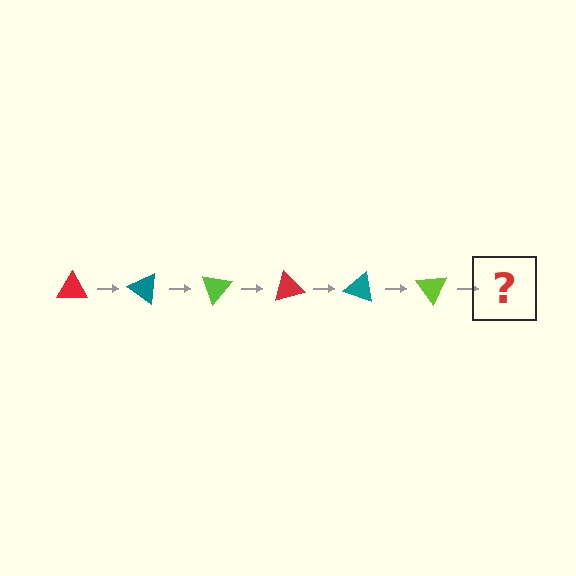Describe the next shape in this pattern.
It should be a red triangle, rotated 210 degrees from the start.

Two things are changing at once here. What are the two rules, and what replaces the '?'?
The two rules are that it rotates 35 degrees each step and the color cycles through red, teal, and lime. The '?' should be a red triangle, rotated 210 degrees from the start.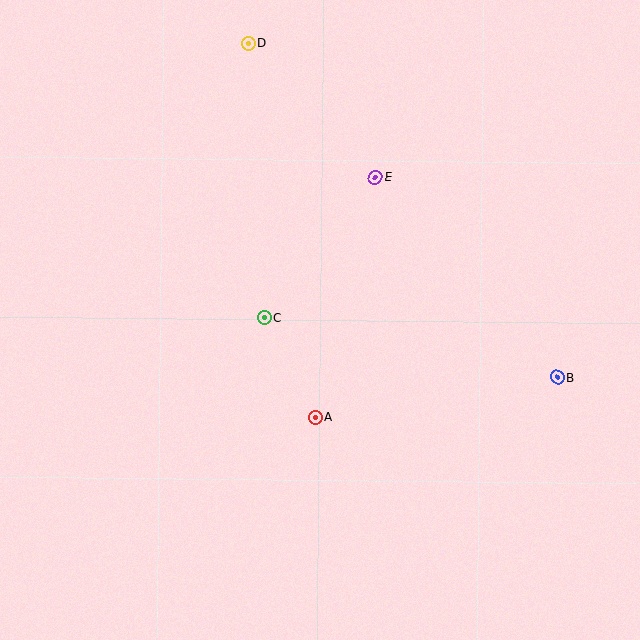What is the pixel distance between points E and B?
The distance between E and B is 271 pixels.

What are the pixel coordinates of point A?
Point A is at (315, 417).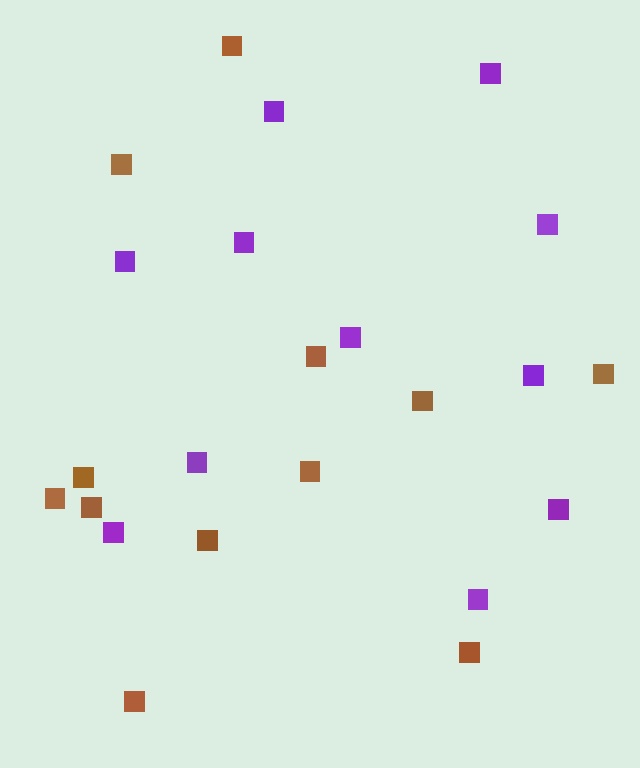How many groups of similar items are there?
There are 2 groups: one group of purple squares (11) and one group of brown squares (12).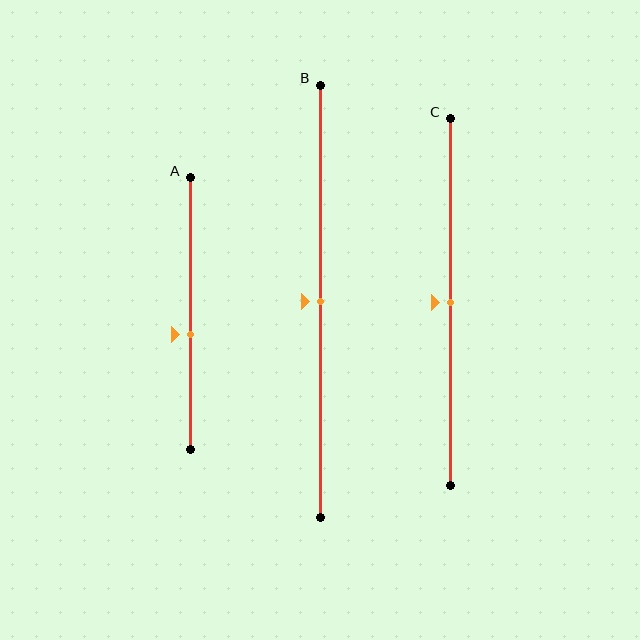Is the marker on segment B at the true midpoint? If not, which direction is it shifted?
Yes, the marker on segment B is at the true midpoint.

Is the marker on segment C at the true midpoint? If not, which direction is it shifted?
Yes, the marker on segment C is at the true midpoint.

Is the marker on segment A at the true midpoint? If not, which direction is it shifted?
No, the marker on segment A is shifted downward by about 8% of the segment length.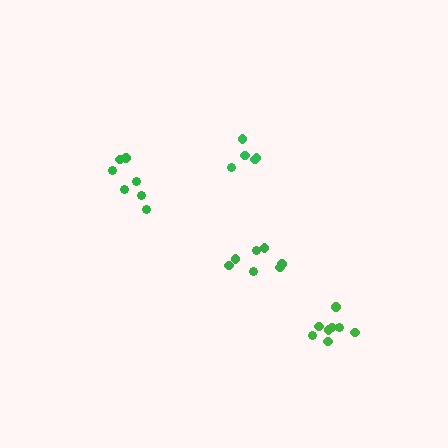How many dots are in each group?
Group 1: 7 dots, Group 2: 5 dots, Group 3: 8 dots, Group 4: 7 dots (27 total).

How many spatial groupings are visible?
There are 4 spatial groupings.